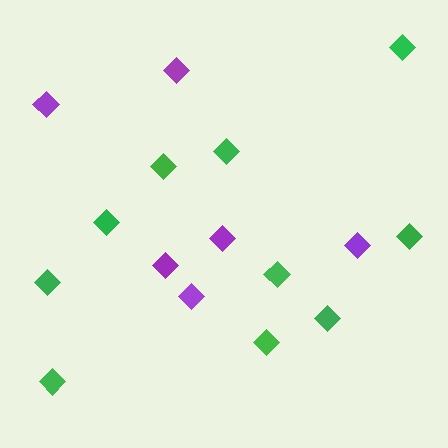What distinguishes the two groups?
There are 2 groups: one group of purple diamonds (6) and one group of green diamonds (10).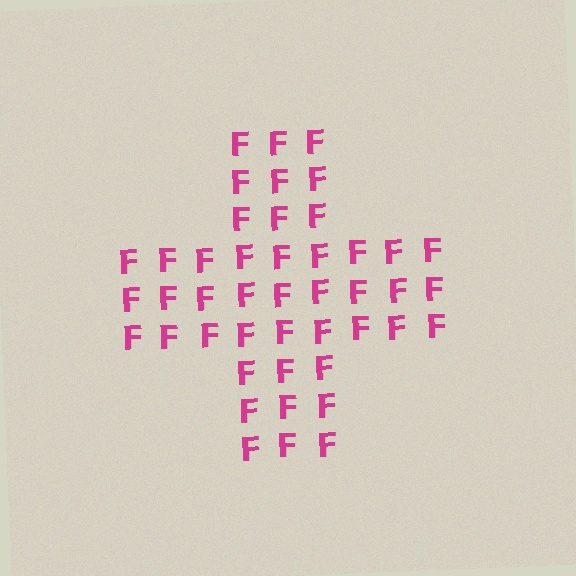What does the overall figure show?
The overall figure shows a cross.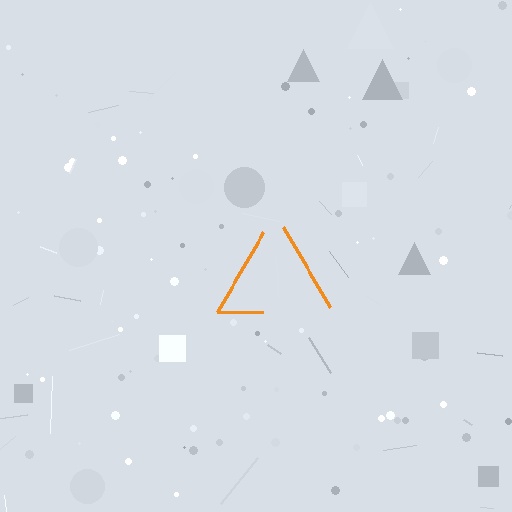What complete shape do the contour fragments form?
The contour fragments form a triangle.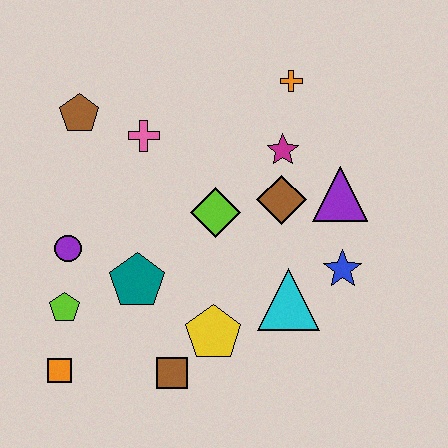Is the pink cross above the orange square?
Yes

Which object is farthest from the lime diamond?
The orange square is farthest from the lime diamond.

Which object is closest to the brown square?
The yellow pentagon is closest to the brown square.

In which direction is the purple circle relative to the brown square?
The purple circle is above the brown square.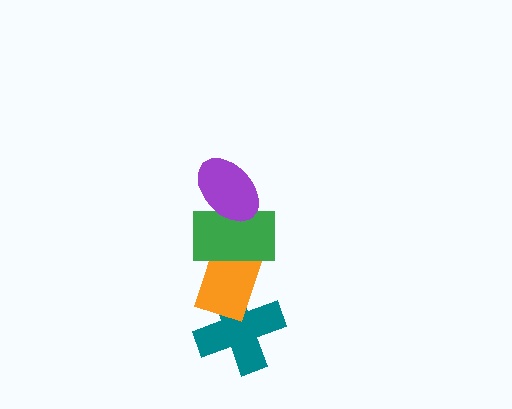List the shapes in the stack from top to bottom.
From top to bottom: the purple ellipse, the green rectangle, the orange rectangle, the teal cross.